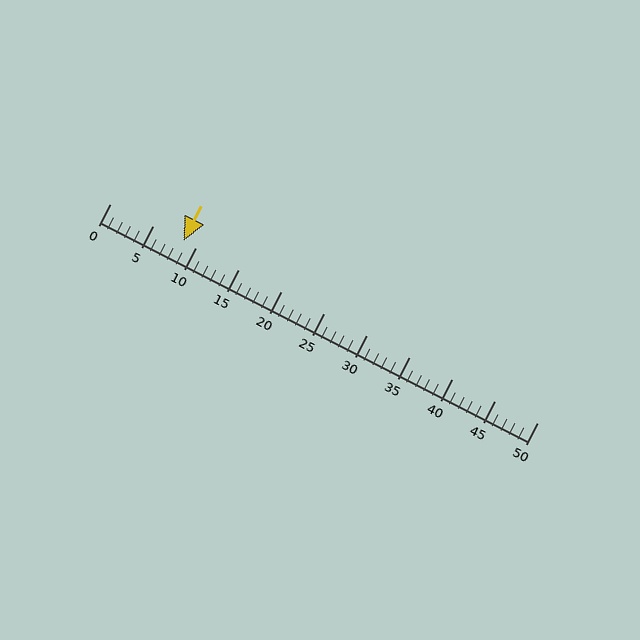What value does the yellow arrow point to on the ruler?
The yellow arrow points to approximately 9.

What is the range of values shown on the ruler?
The ruler shows values from 0 to 50.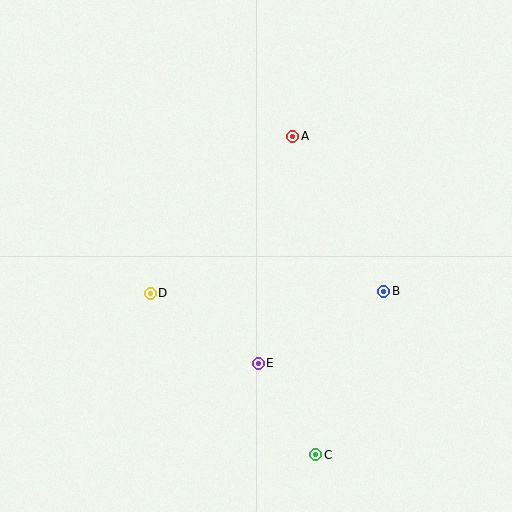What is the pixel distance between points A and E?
The distance between A and E is 230 pixels.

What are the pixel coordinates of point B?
Point B is at (384, 291).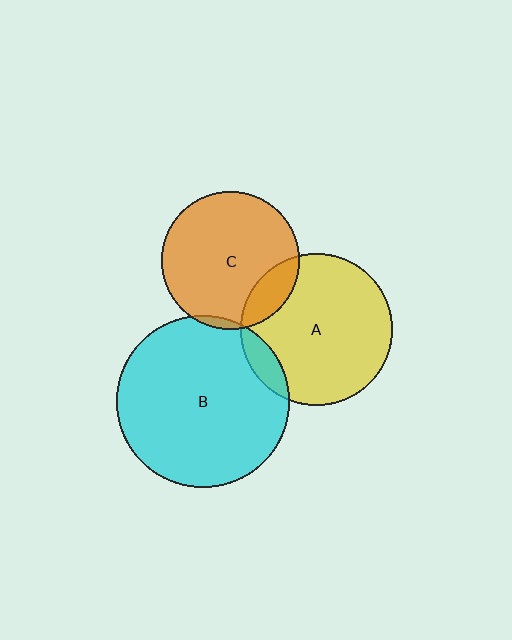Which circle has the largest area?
Circle B (cyan).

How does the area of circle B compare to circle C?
Approximately 1.6 times.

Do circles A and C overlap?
Yes.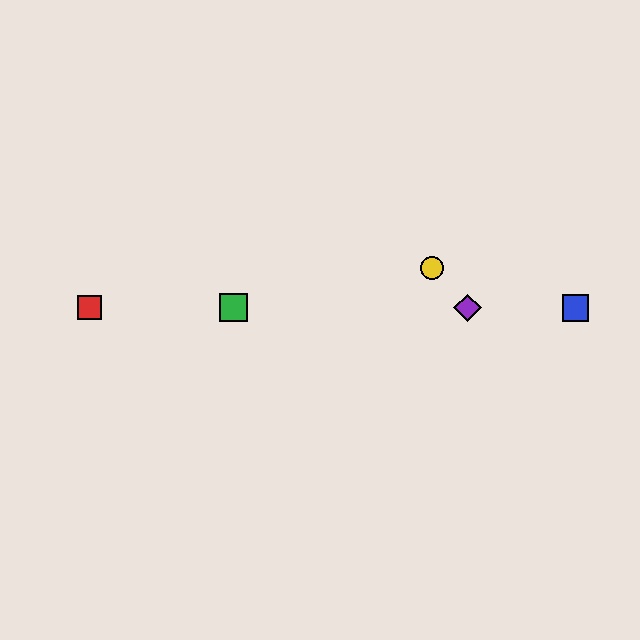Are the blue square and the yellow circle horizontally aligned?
No, the blue square is at y≈308 and the yellow circle is at y≈268.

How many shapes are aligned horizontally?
4 shapes (the red square, the blue square, the green square, the purple diamond) are aligned horizontally.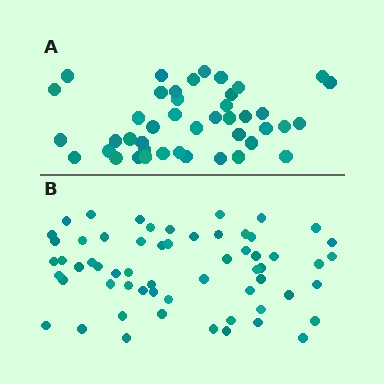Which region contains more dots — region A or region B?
Region B (the bottom region) has more dots.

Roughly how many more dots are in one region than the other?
Region B has approximately 15 more dots than region A.